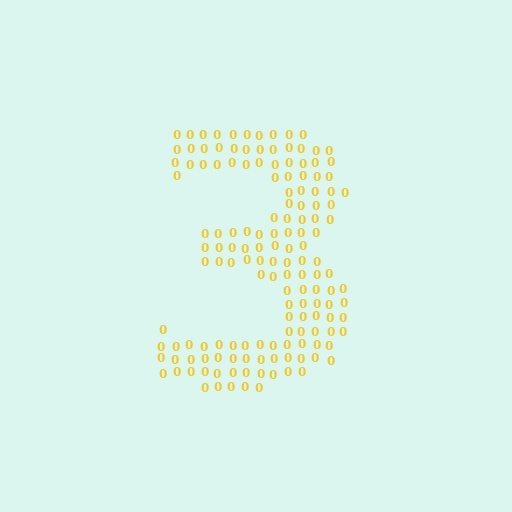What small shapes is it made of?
It is made of small digit 0's.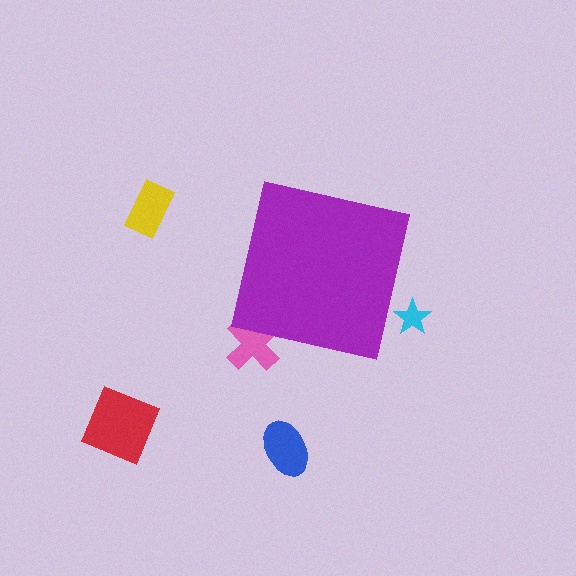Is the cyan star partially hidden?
Yes, the cyan star is partially hidden behind the purple square.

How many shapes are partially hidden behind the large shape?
2 shapes are partially hidden.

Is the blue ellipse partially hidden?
No, the blue ellipse is fully visible.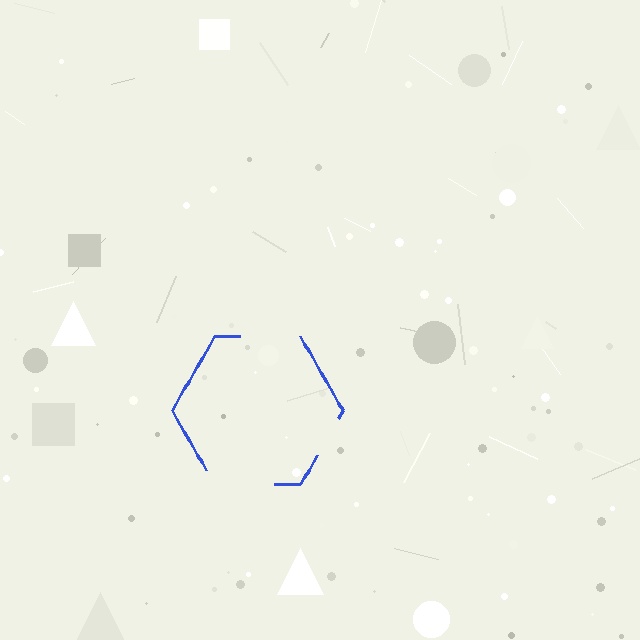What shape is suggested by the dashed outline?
The dashed outline suggests a hexagon.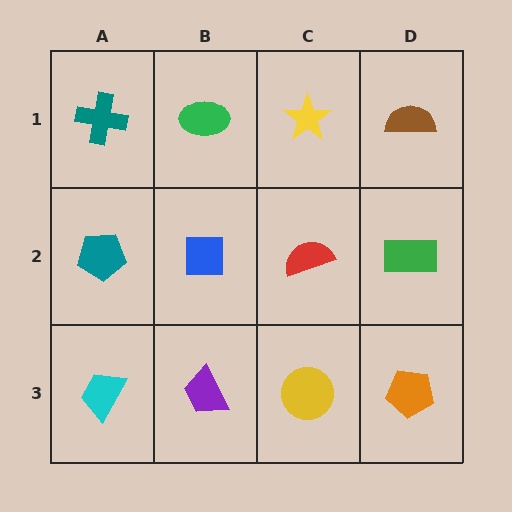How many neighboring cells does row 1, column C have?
3.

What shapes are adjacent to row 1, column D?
A green rectangle (row 2, column D), a yellow star (row 1, column C).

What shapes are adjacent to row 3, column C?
A red semicircle (row 2, column C), a purple trapezoid (row 3, column B), an orange pentagon (row 3, column D).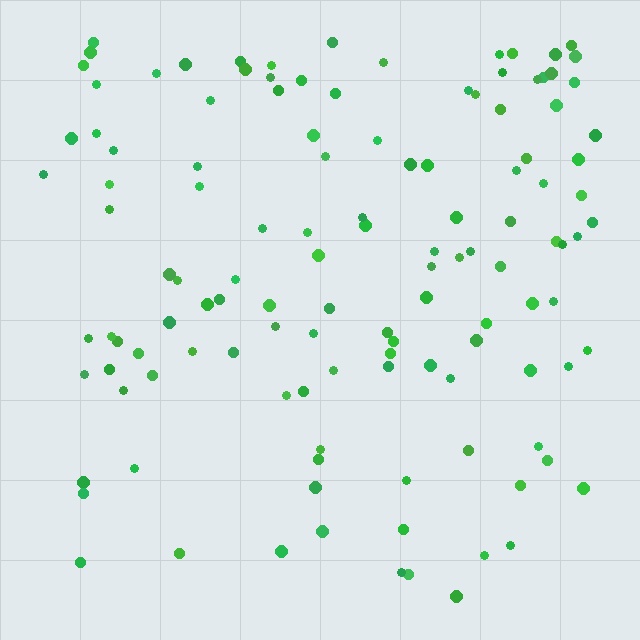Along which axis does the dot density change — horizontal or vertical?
Vertical.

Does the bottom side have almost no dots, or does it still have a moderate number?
Still a moderate number, just noticeably fewer than the top.